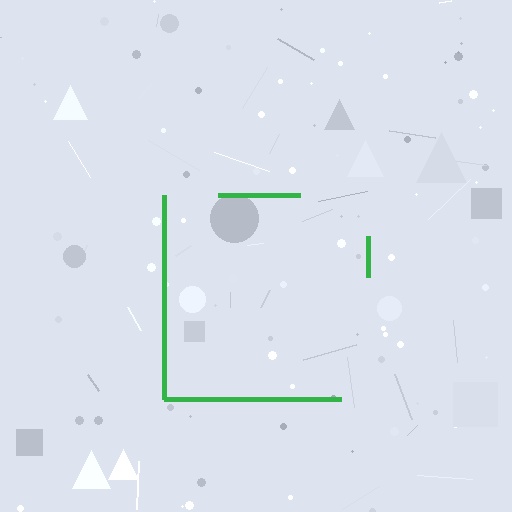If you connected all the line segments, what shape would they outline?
They would outline a square.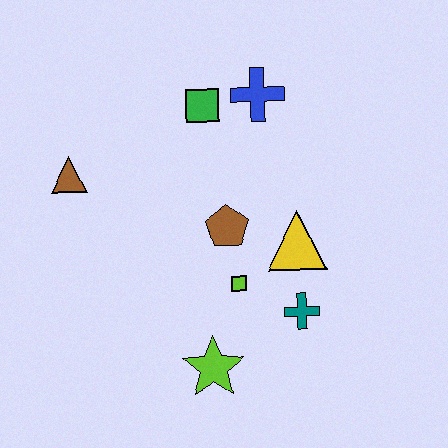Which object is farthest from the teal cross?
The brown triangle is farthest from the teal cross.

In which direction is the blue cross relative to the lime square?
The blue cross is above the lime square.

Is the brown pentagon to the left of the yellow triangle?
Yes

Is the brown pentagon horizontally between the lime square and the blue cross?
No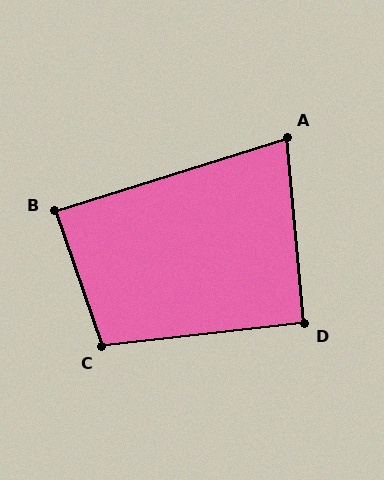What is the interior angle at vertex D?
Approximately 91 degrees (approximately right).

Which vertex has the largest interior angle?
C, at approximately 102 degrees.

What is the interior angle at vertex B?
Approximately 89 degrees (approximately right).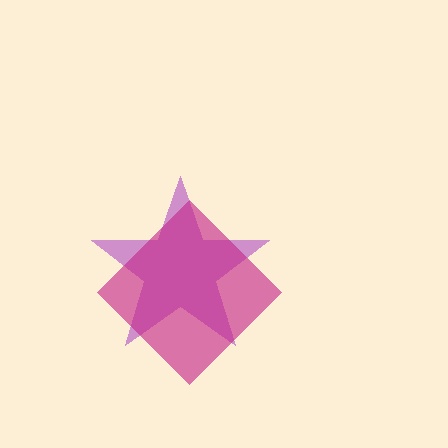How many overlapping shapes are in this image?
There are 2 overlapping shapes in the image.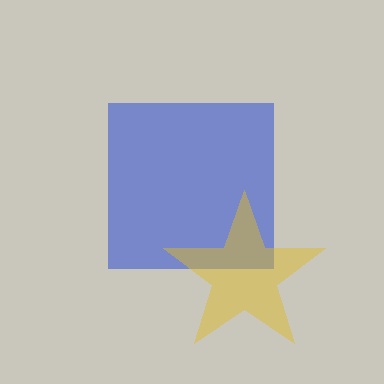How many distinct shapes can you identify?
There are 2 distinct shapes: a blue square, a yellow star.